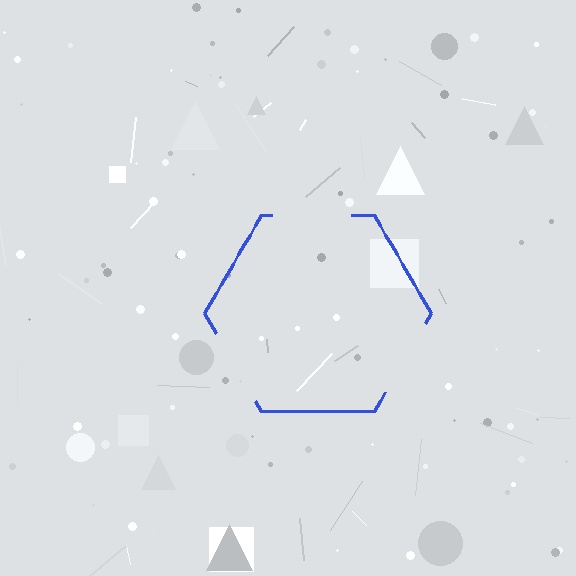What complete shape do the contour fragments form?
The contour fragments form a hexagon.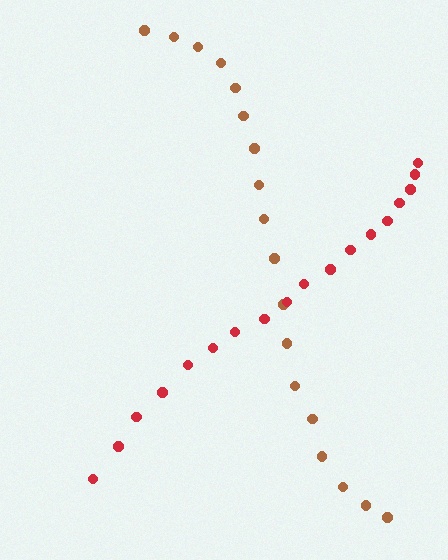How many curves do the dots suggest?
There are 2 distinct paths.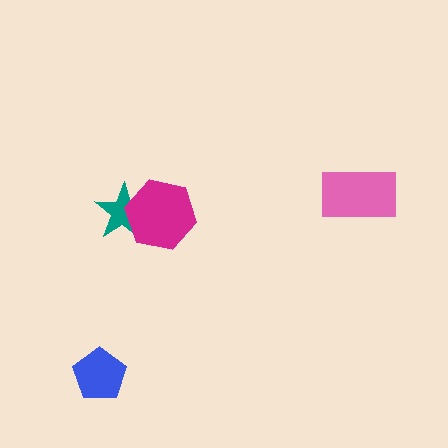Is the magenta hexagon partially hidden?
No, no other shape covers it.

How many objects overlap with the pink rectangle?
0 objects overlap with the pink rectangle.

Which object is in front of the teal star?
The magenta hexagon is in front of the teal star.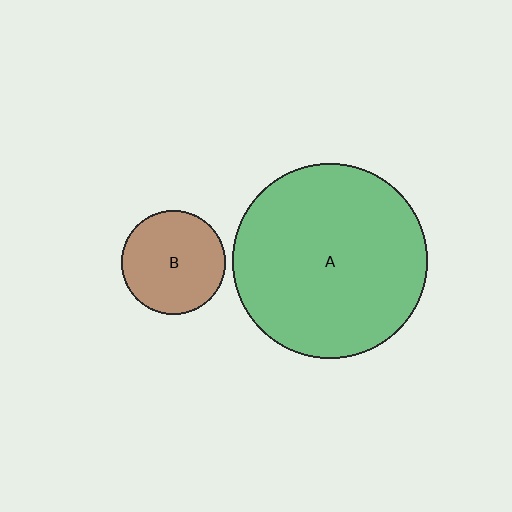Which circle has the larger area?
Circle A (green).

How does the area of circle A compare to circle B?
Approximately 3.6 times.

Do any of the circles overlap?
No, none of the circles overlap.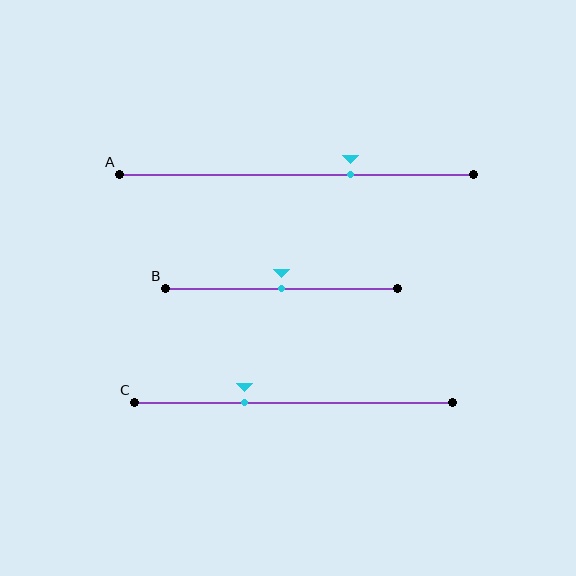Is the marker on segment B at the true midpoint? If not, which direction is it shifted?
Yes, the marker on segment B is at the true midpoint.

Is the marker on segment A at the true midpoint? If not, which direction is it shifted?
No, the marker on segment A is shifted to the right by about 15% of the segment length.